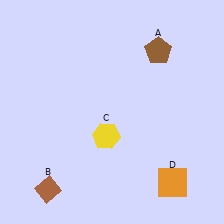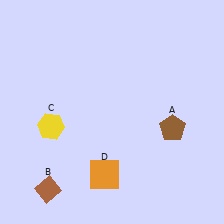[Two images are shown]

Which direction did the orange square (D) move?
The orange square (D) moved left.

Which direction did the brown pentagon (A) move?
The brown pentagon (A) moved down.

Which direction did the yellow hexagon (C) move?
The yellow hexagon (C) moved left.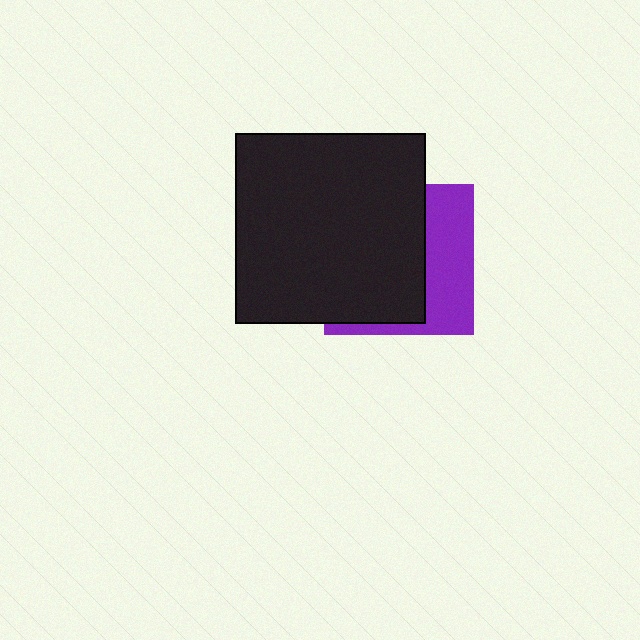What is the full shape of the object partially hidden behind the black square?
The partially hidden object is a purple square.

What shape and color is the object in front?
The object in front is a black square.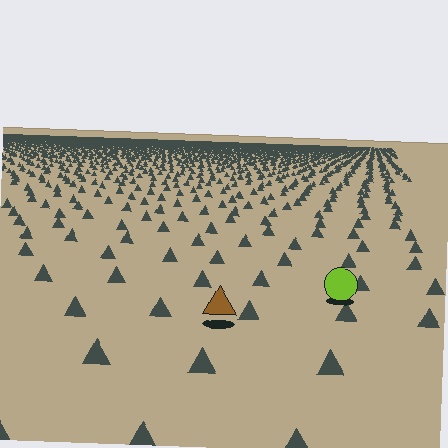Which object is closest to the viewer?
The brown triangle is closest. The texture marks near it are larger and more spread out.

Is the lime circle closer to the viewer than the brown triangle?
No. The brown triangle is closer — you can tell from the texture gradient: the ground texture is coarser near it.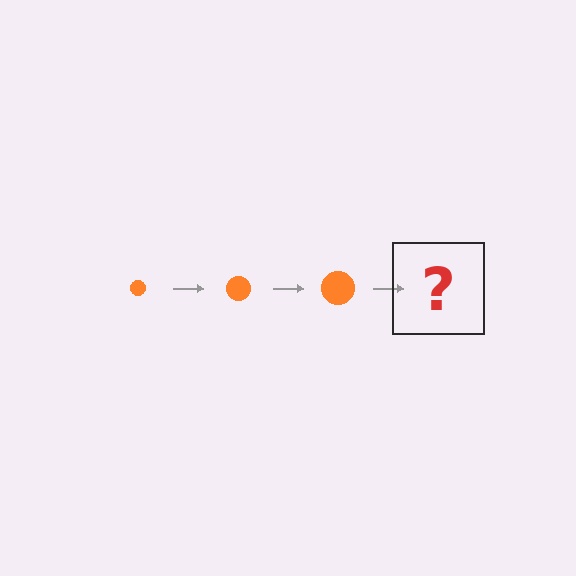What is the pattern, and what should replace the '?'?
The pattern is that the circle gets progressively larger each step. The '?' should be an orange circle, larger than the previous one.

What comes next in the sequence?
The next element should be an orange circle, larger than the previous one.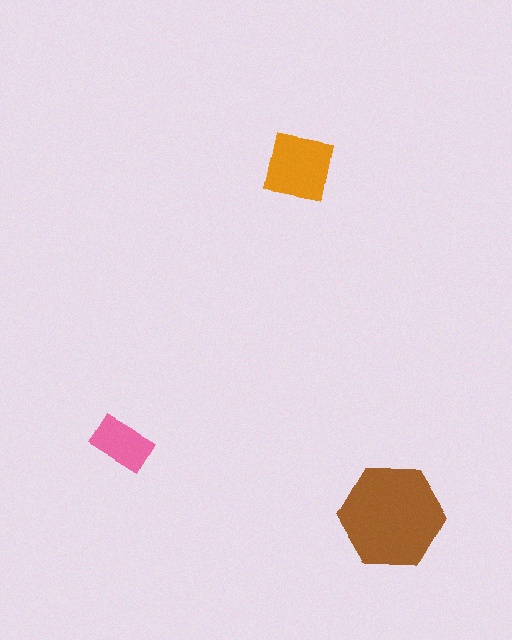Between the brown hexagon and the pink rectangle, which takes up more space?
The brown hexagon.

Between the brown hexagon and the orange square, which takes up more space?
The brown hexagon.